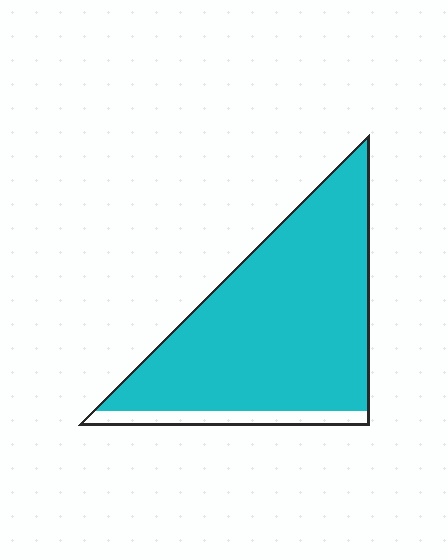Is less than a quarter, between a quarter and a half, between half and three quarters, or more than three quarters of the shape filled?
More than three quarters.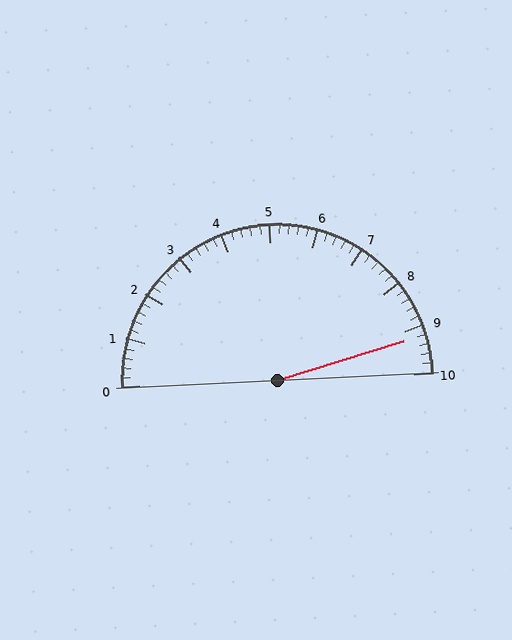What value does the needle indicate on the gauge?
The needle indicates approximately 9.2.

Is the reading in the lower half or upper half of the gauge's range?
The reading is in the upper half of the range (0 to 10).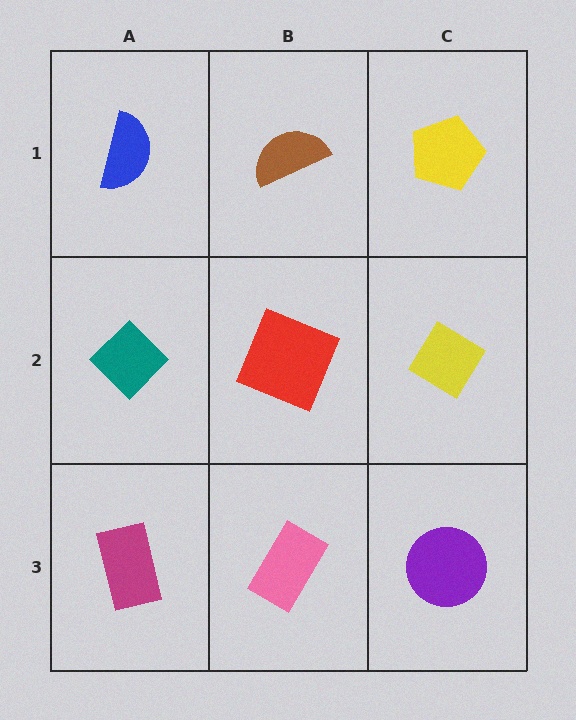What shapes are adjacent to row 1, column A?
A teal diamond (row 2, column A), a brown semicircle (row 1, column B).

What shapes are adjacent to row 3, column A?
A teal diamond (row 2, column A), a pink rectangle (row 3, column B).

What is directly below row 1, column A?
A teal diamond.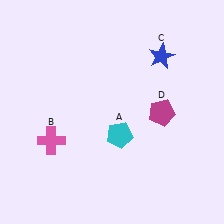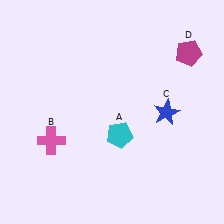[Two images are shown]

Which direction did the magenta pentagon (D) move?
The magenta pentagon (D) moved up.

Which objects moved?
The objects that moved are: the blue star (C), the magenta pentagon (D).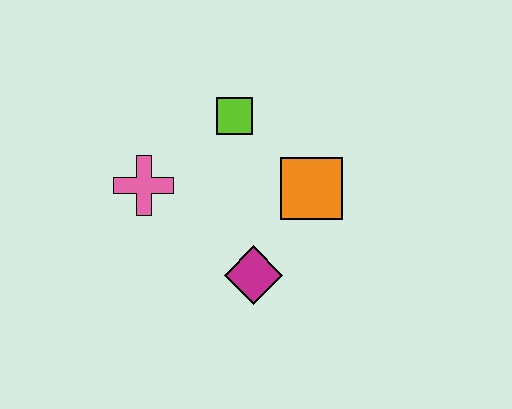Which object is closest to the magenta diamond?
The orange square is closest to the magenta diamond.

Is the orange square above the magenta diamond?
Yes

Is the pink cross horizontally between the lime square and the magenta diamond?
No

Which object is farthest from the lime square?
The magenta diamond is farthest from the lime square.